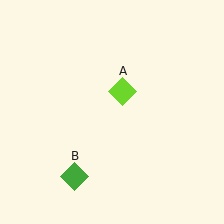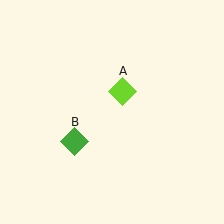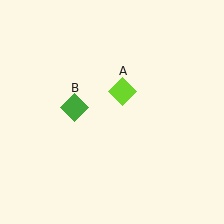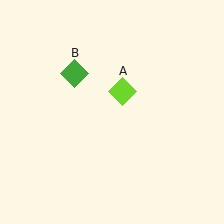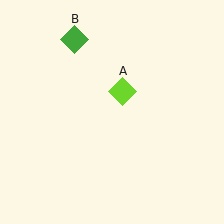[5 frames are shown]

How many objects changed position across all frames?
1 object changed position: green diamond (object B).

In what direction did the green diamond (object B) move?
The green diamond (object B) moved up.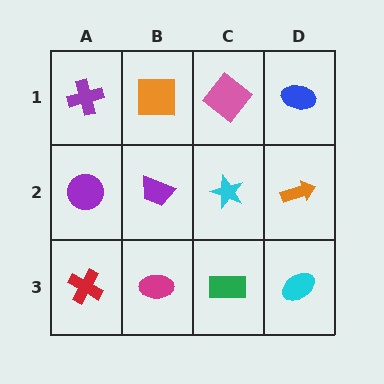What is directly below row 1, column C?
A cyan star.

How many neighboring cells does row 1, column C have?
3.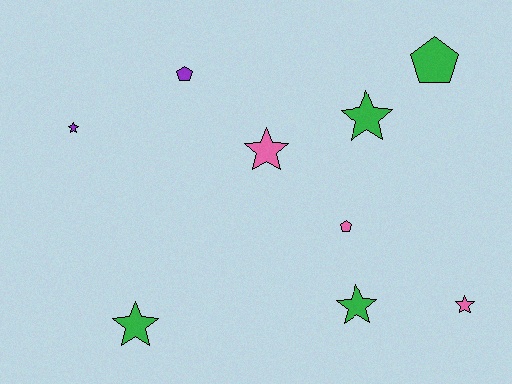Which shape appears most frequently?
Star, with 6 objects.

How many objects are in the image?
There are 9 objects.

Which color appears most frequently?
Green, with 4 objects.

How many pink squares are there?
There are no pink squares.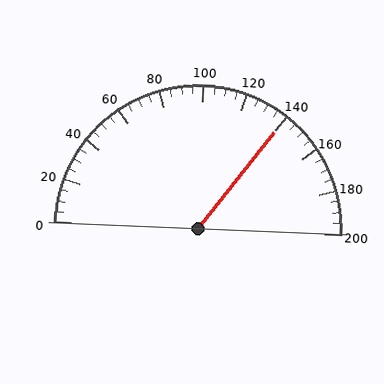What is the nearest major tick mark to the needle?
The nearest major tick mark is 140.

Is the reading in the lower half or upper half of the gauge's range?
The reading is in the upper half of the range (0 to 200).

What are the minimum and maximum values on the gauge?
The gauge ranges from 0 to 200.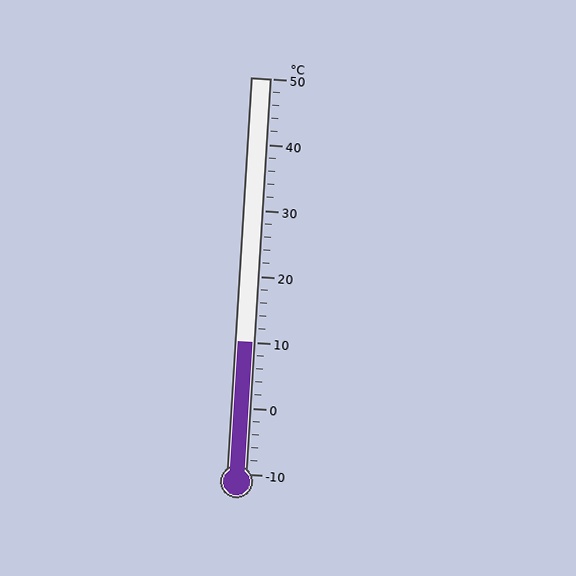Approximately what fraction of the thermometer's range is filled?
The thermometer is filled to approximately 35% of its range.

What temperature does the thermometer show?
The thermometer shows approximately 10°C.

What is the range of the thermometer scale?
The thermometer scale ranges from -10°C to 50°C.